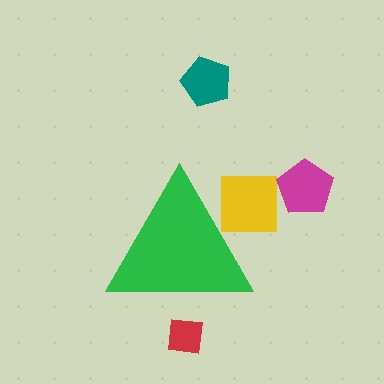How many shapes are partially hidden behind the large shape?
2 shapes are partially hidden.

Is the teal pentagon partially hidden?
No, the teal pentagon is fully visible.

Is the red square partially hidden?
Yes, the red square is partially hidden behind the green triangle.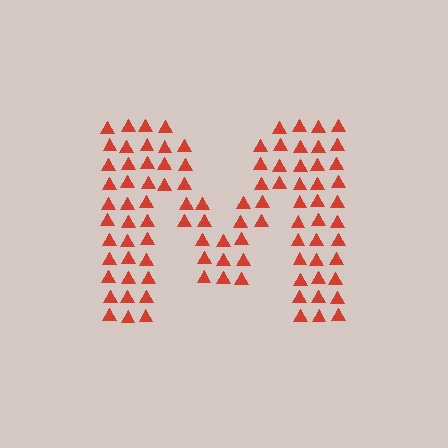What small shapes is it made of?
It is made of small triangles.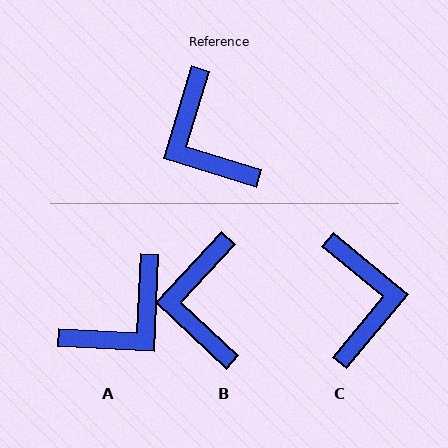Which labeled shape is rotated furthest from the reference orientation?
C, about 157 degrees away.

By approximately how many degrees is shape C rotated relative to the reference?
Approximately 157 degrees counter-clockwise.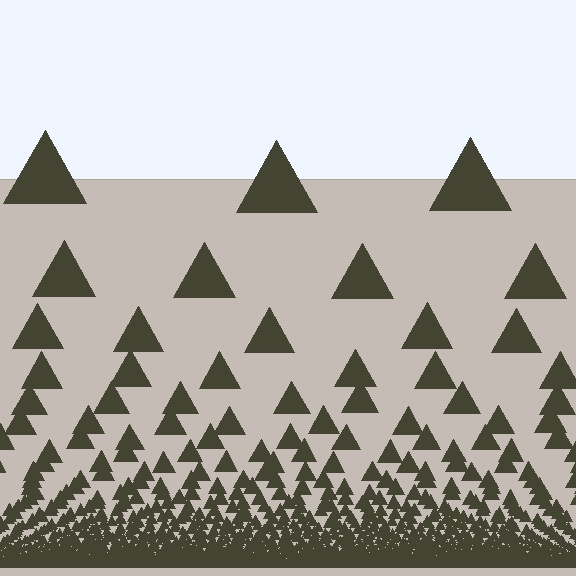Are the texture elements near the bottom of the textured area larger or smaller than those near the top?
Smaller. The gradient is inverted — elements near the bottom are smaller and denser.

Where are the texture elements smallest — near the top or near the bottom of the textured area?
Near the bottom.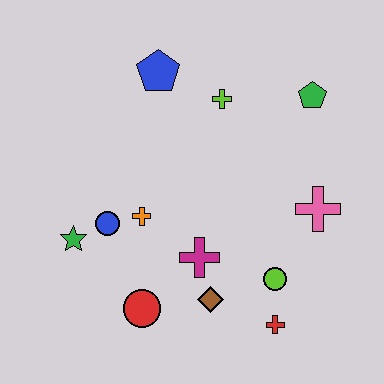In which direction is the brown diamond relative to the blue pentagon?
The brown diamond is below the blue pentagon.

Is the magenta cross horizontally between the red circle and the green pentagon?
Yes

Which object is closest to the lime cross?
The blue pentagon is closest to the lime cross.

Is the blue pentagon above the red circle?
Yes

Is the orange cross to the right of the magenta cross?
No